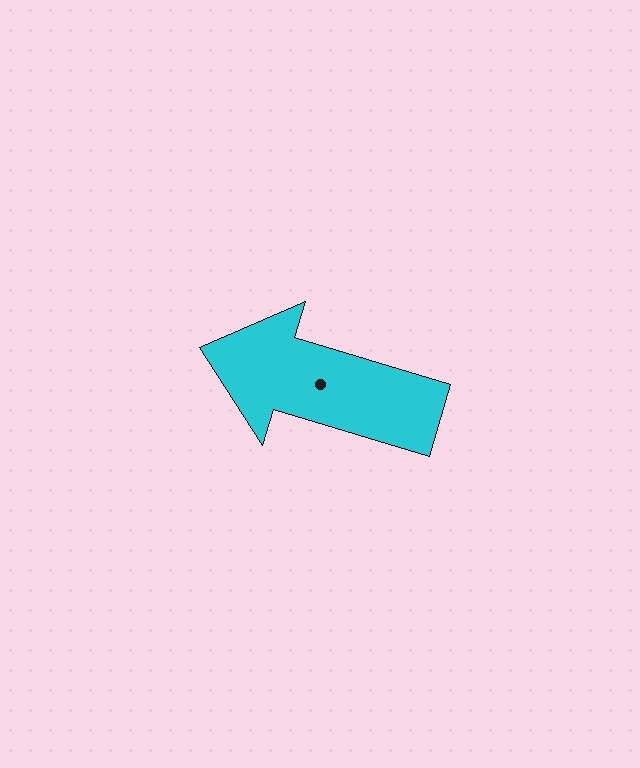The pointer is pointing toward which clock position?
Roughly 10 o'clock.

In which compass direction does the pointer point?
West.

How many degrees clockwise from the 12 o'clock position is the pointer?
Approximately 287 degrees.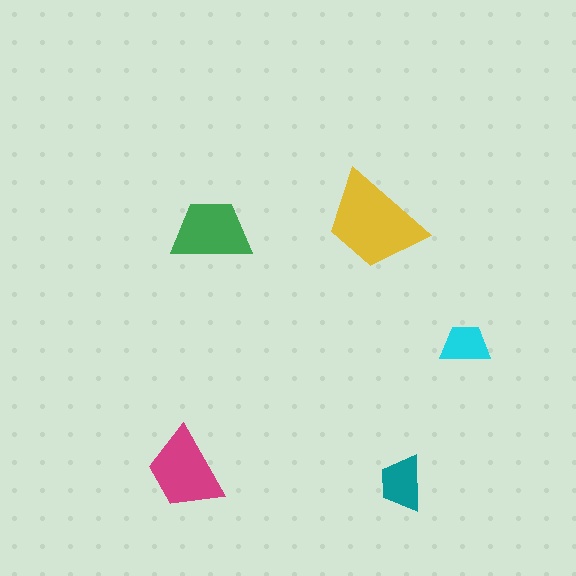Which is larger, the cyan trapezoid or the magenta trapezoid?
The magenta one.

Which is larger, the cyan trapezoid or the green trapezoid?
The green one.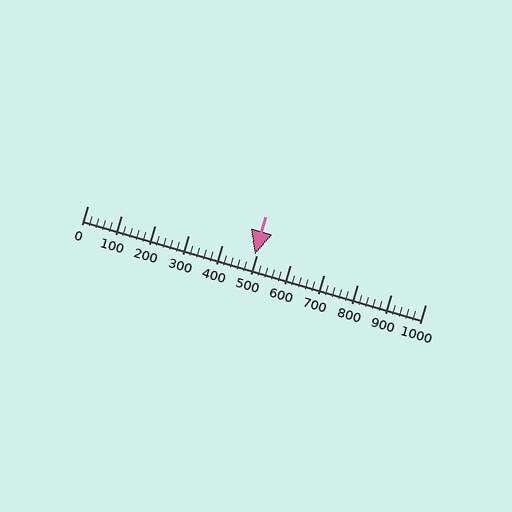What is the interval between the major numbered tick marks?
The major tick marks are spaced 100 units apart.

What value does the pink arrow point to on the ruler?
The pink arrow points to approximately 497.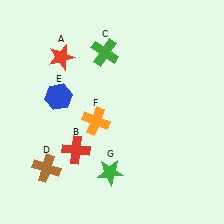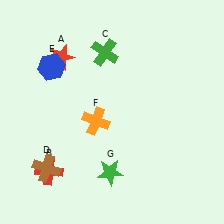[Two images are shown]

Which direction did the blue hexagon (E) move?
The blue hexagon (E) moved up.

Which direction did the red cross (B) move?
The red cross (B) moved left.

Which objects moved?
The objects that moved are: the red cross (B), the blue hexagon (E).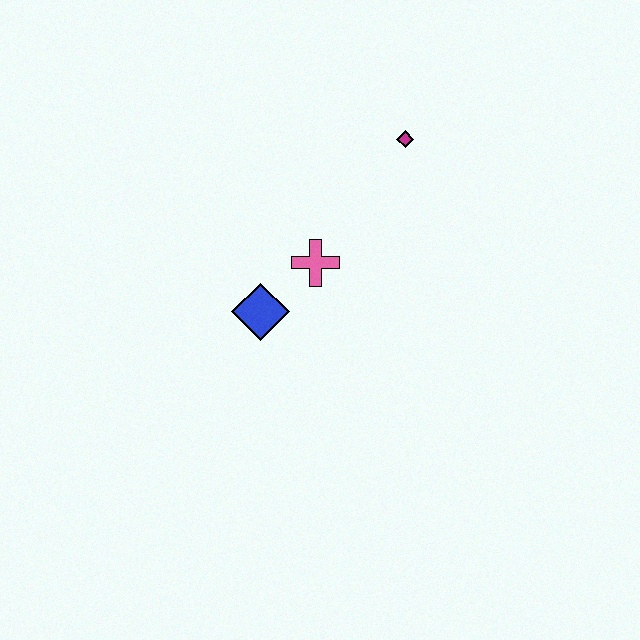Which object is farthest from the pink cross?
The magenta diamond is farthest from the pink cross.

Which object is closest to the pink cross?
The blue diamond is closest to the pink cross.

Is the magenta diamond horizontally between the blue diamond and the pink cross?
No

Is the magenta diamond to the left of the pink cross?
No